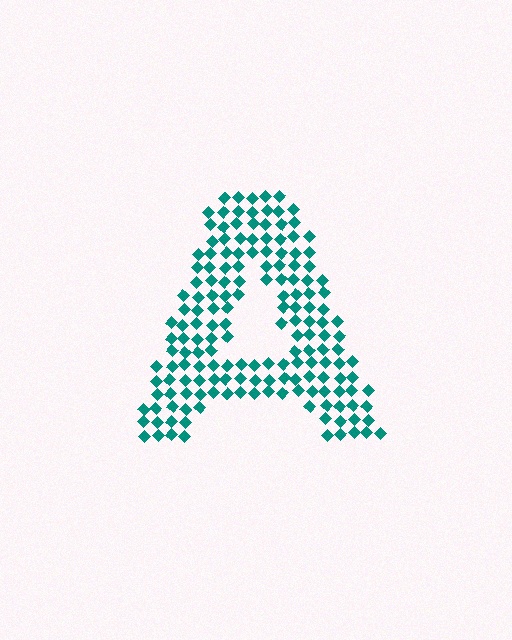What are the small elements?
The small elements are diamonds.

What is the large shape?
The large shape is the letter A.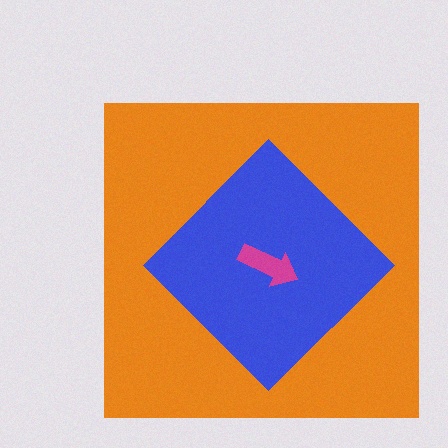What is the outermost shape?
The orange square.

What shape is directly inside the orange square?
The blue diamond.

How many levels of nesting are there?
3.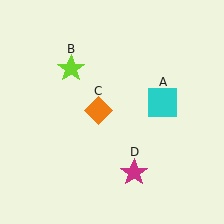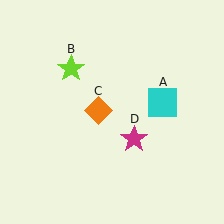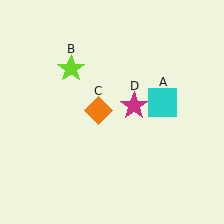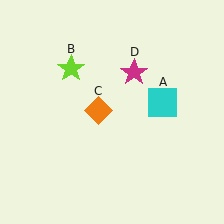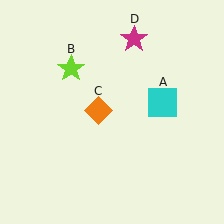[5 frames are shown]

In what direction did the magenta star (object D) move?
The magenta star (object D) moved up.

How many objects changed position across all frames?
1 object changed position: magenta star (object D).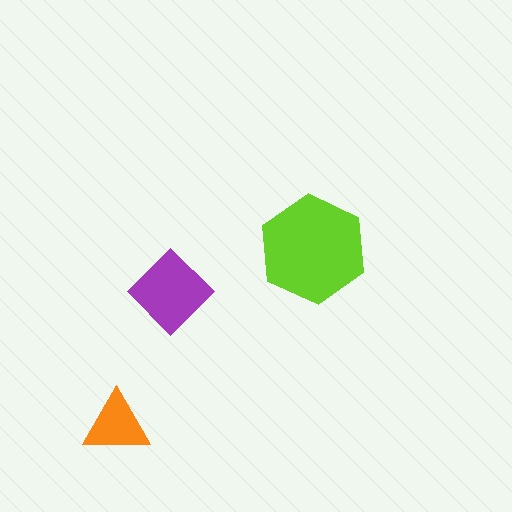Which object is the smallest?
The orange triangle.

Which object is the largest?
The lime hexagon.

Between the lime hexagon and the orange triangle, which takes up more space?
The lime hexagon.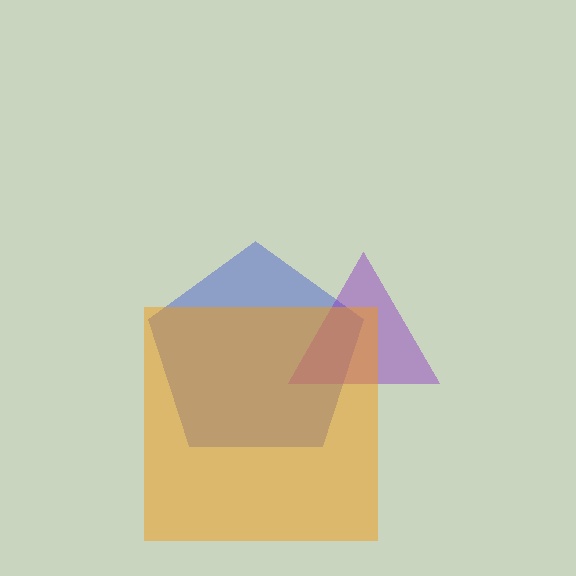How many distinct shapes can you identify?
There are 3 distinct shapes: a blue pentagon, a purple triangle, an orange square.